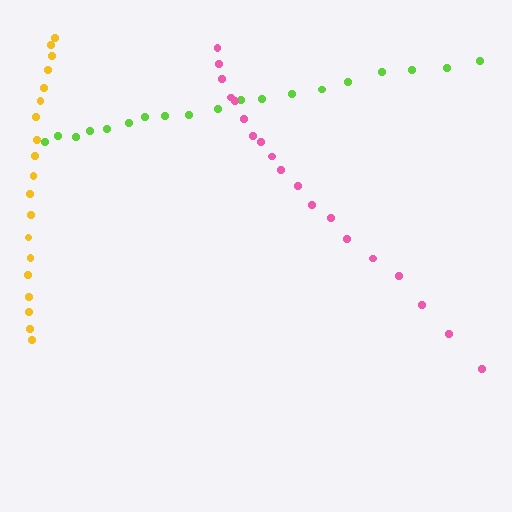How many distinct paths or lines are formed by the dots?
There are 3 distinct paths.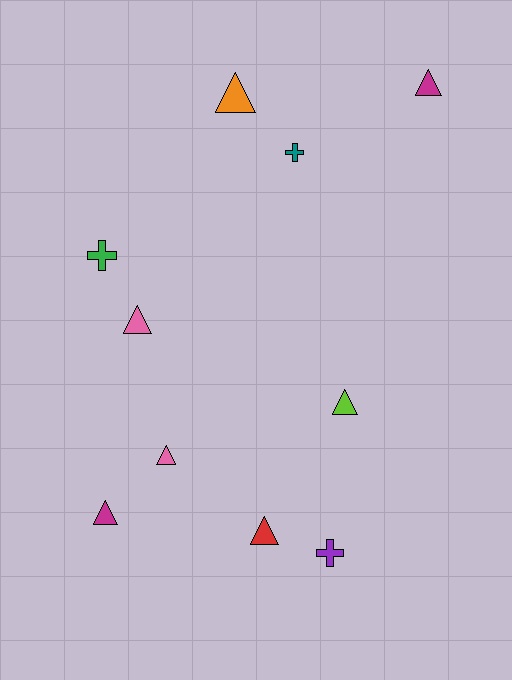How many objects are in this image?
There are 10 objects.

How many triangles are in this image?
There are 7 triangles.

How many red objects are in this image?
There is 1 red object.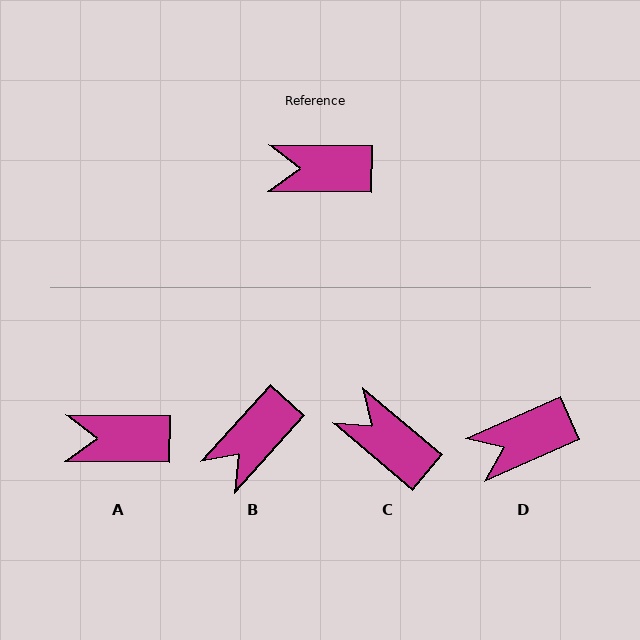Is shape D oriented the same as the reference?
No, it is off by about 25 degrees.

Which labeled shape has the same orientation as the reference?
A.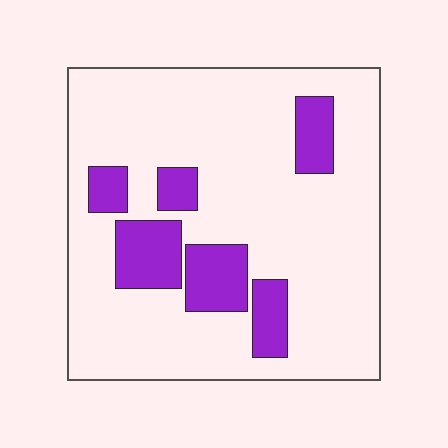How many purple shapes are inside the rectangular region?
6.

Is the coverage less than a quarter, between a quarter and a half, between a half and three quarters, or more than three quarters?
Less than a quarter.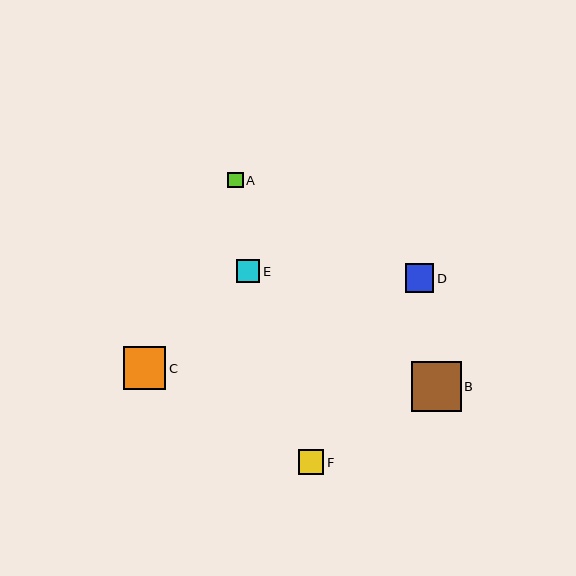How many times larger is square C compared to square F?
Square C is approximately 1.7 times the size of square F.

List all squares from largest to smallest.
From largest to smallest: B, C, D, F, E, A.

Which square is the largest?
Square B is the largest with a size of approximately 49 pixels.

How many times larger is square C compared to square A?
Square C is approximately 2.7 times the size of square A.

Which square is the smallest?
Square A is the smallest with a size of approximately 16 pixels.